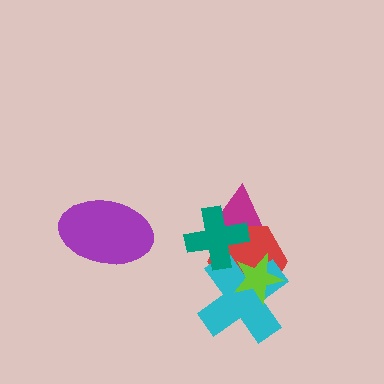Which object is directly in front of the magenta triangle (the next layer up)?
The red hexagon is directly in front of the magenta triangle.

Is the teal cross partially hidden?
No, no other shape covers it.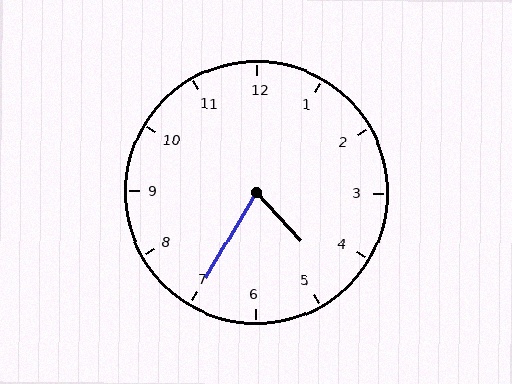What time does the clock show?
4:35.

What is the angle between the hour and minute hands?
Approximately 72 degrees.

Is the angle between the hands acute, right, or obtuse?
It is acute.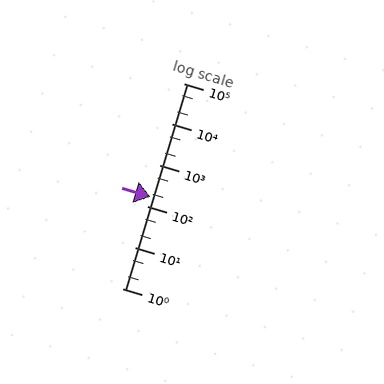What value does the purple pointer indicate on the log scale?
The pointer indicates approximately 170.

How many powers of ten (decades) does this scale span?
The scale spans 5 decades, from 1 to 100000.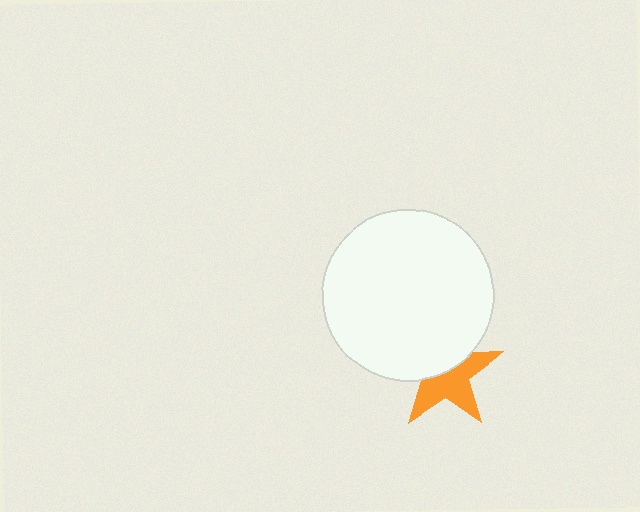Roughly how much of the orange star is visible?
About half of it is visible (roughly 55%).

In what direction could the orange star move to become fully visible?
The orange star could move down. That would shift it out from behind the white circle entirely.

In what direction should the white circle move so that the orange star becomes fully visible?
The white circle should move up. That is the shortest direction to clear the overlap and leave the orange star fully visible.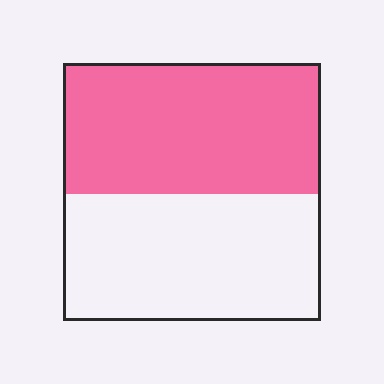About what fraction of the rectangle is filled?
About one half (1/2).